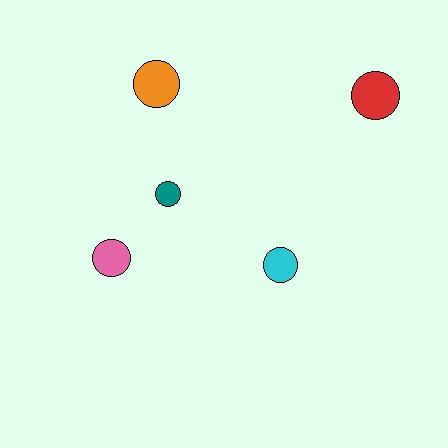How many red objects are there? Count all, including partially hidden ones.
There is 1 red object.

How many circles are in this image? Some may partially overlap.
There are 5 circles.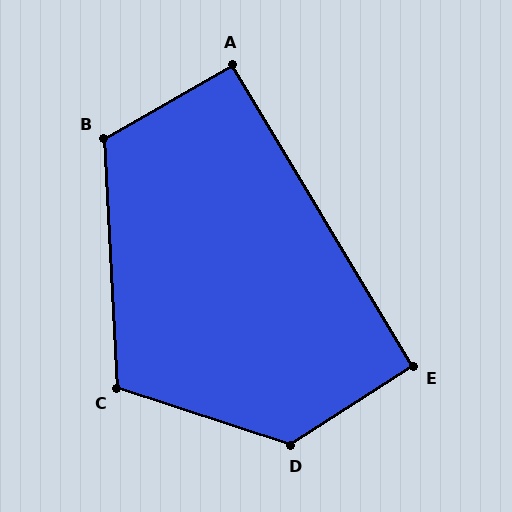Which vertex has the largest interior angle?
D, at approximately 129 degrees.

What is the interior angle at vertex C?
Approximately 111 degrees (obtuse).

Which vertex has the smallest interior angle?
A, at approximately 91 degrees.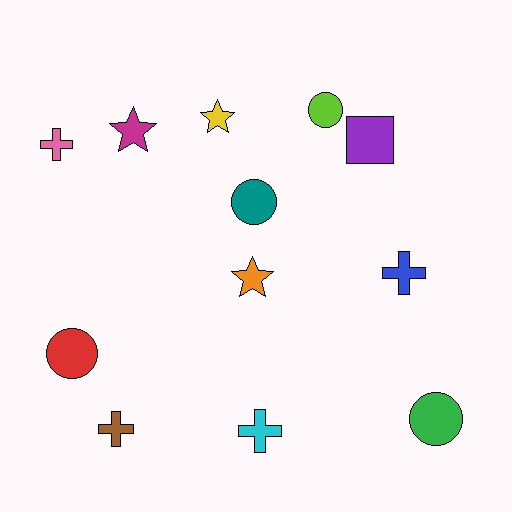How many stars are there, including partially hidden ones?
There are 3 stars.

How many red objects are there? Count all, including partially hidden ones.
There is 1 red object.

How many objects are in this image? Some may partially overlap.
There are 12 objects.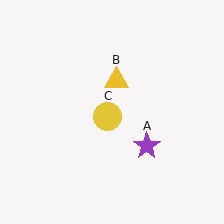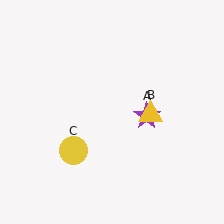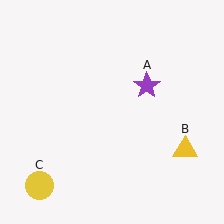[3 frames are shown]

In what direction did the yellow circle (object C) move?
The yellow circle (object C) moved down and to the left.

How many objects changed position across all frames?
3 objects changed position: purple star (object A), yellow triangle (object B), yellow circle (object C).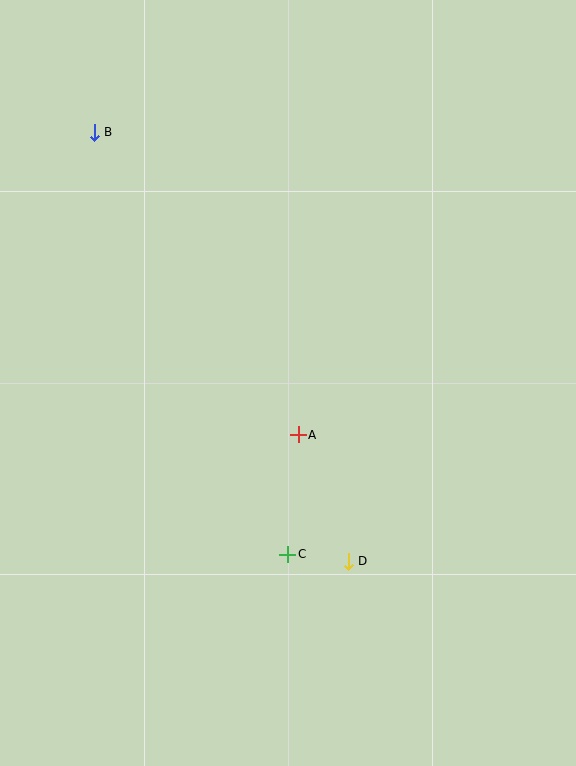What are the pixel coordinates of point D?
Point D is at (348, 561).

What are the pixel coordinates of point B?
Point B is at (94, 132).